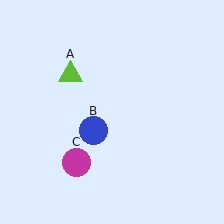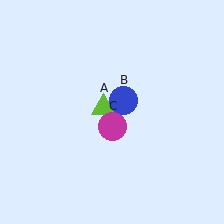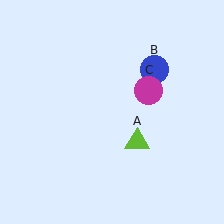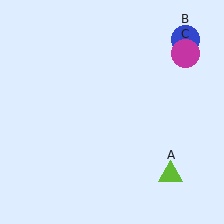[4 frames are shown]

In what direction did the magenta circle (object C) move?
The magenta circle (object C) moved up and to the right.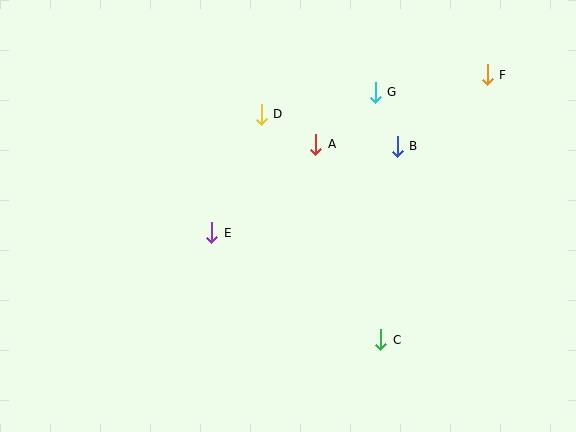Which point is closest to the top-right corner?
Point F is closest to the top-right corner.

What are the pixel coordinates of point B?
Point B is at (397, 146).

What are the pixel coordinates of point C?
Point C is at (381, 340).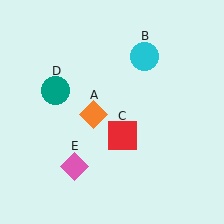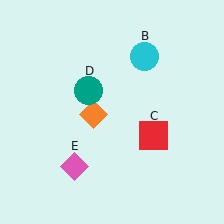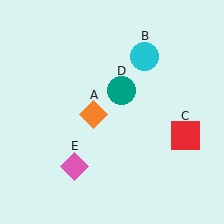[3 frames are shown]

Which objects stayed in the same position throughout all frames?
Orange diamond (object A) and cyan circle (object B) and pink diamond (object E) remained stationary.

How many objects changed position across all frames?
2 objects changed position: red square (object C), teal circle (object D).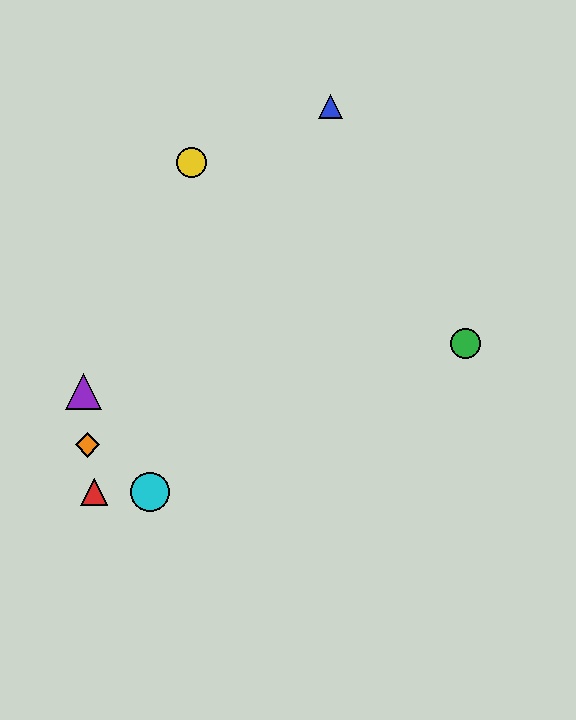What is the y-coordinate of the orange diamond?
The orange diamond is at y≈445.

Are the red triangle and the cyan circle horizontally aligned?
Yes, both are at y≈492.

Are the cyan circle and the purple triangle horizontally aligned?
No, the cyan circle is at y≈492 and the purple triangle is at y≈391.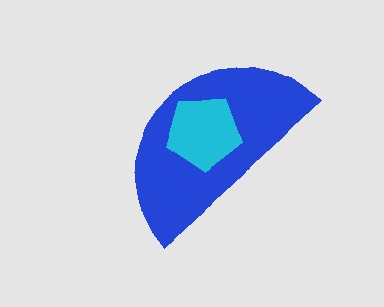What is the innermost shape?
The cyan pentagon.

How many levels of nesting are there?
2.